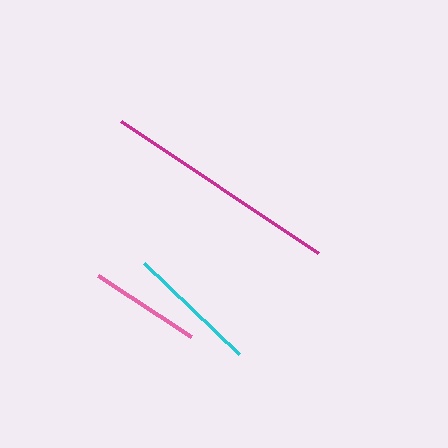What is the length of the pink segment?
The pink segment is approximately 111 pixels long.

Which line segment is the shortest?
The pink line is the shortest at approximately 111 pixels.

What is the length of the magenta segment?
The magenta segment is approximately 237 pixels long.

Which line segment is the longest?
The magenta line is the longest at approximately 237 pixels.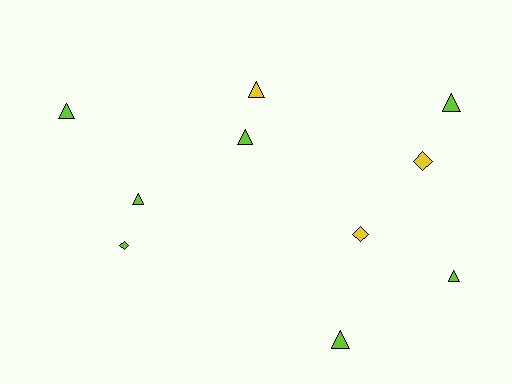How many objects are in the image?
There are 10 objects.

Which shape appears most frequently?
Triangle, with 7 objects.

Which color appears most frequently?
Lime, with 7 objects.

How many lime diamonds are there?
There is 1 lime diamond.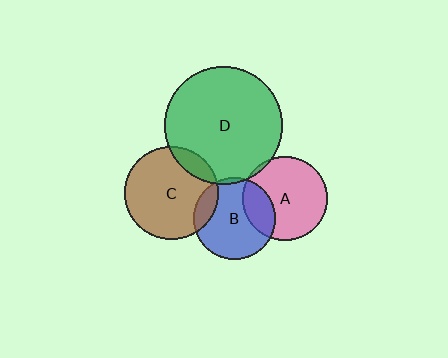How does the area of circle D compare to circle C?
Approximately 1.6 times.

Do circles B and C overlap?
Yes.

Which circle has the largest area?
Circle D (green).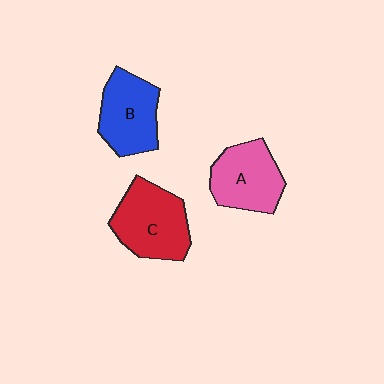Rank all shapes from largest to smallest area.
From largest to smallest: C (red), B (blue), A (pink).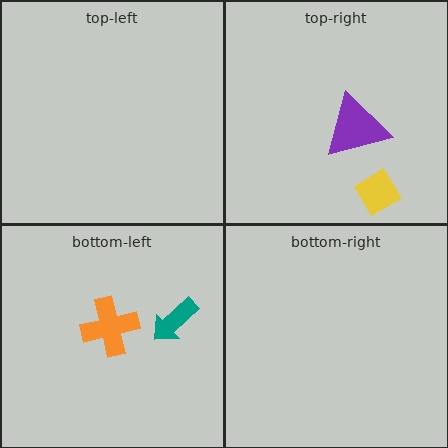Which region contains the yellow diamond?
The top-right region.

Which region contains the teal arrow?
The bottom-left region.